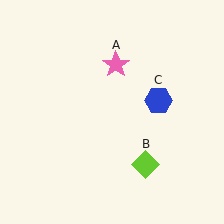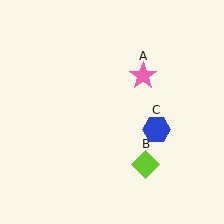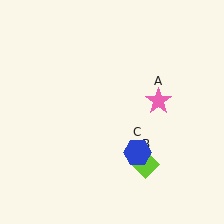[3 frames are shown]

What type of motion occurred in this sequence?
The pink star (object A), blue hexagon (object C) rotated clockwise around the center of the scene.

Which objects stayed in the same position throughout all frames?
Lime diamond (object B) remained stationary.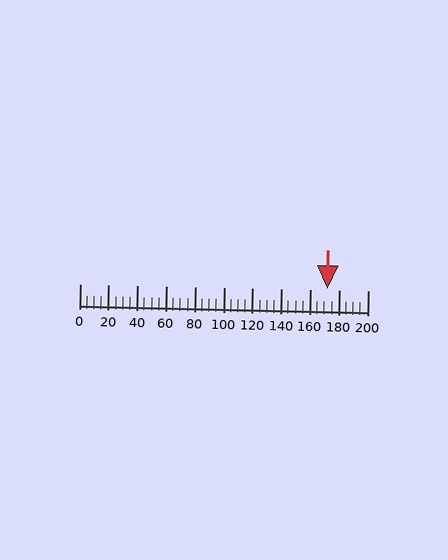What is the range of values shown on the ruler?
The ruler shows values from 0 to 200.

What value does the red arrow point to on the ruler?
The red arrow points to approximately 172.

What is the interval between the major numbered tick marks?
The major tick marks are spaced 20 units apart.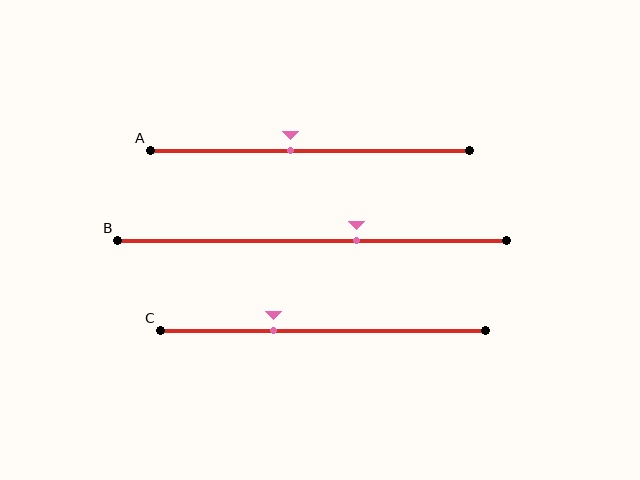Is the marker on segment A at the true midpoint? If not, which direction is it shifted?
No, the marker on segment A is shifted to the left by about 6% of the segment length.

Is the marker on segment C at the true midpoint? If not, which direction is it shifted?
No, the marker on segment C is shifted to the left by about 15% of the segment length.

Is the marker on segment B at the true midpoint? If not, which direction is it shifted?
No, the marker on segment B is shifted to the right by about 11% of the segment length.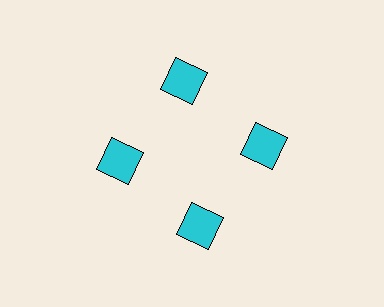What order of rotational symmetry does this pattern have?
This pattern has 4-fold rotational symmetry.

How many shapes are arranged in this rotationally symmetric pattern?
There are 4 shapes, arranged in 4 groups of 1.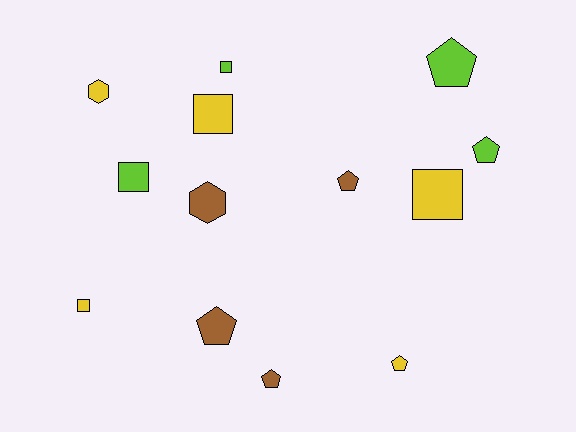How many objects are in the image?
There are 13 objects.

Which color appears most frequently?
Yellow, with 5 objects.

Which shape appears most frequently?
Pentagon, with 6 objects.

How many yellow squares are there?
There are 3 yellow squares.